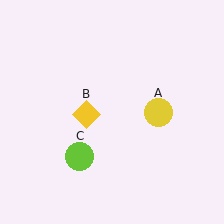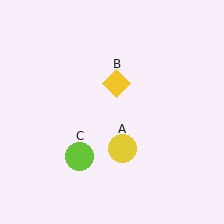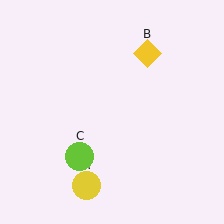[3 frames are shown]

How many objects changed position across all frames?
2 objects changed position: yellow circle (object A), yellow diamond (object B).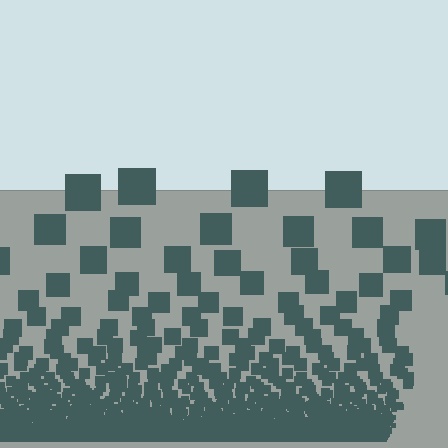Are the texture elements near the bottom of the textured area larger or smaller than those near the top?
Smaller. The gradient is inverted — elements near the bottom are smaller and denser.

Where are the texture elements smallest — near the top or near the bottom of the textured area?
Near the bottom.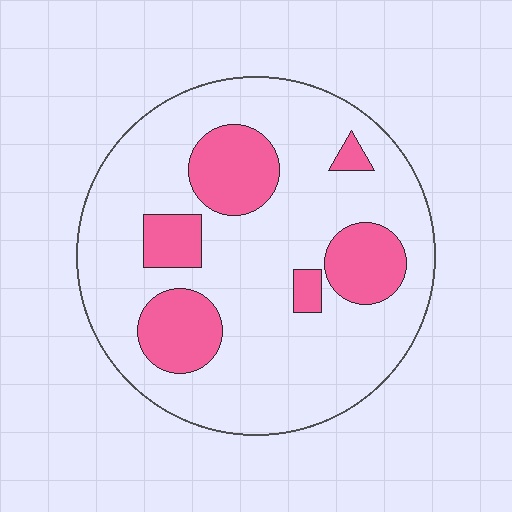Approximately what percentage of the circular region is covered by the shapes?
Approximately 25%.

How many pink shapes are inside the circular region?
6.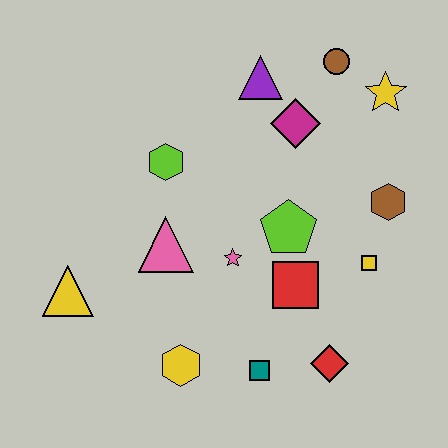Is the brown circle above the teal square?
Yes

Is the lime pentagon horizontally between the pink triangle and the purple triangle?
No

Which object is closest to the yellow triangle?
The pink triangle is closest to the yellow triangle.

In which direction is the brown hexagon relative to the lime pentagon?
The brown hexagon is to the right of the lime pentagon.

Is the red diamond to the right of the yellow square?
No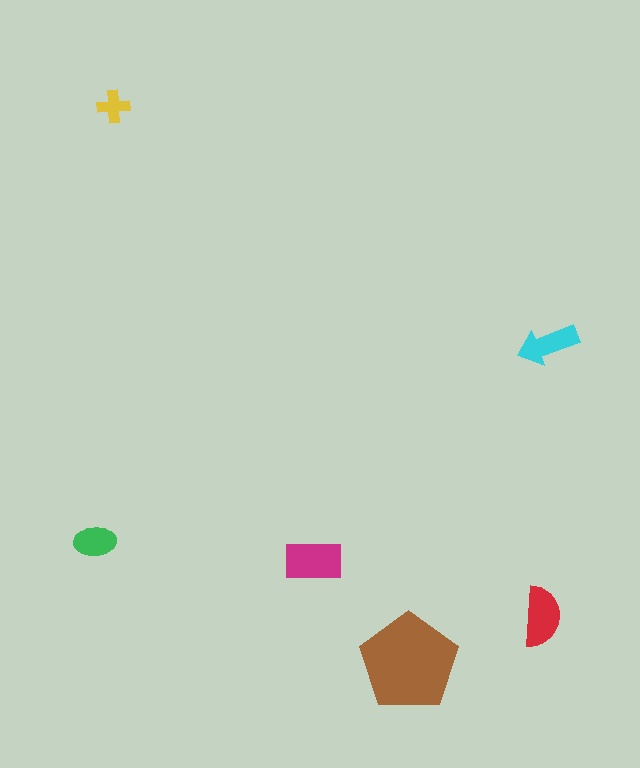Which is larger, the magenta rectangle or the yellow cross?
The magenta rectangle.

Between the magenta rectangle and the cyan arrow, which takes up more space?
The magenta rectangle.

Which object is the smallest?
The yellow cross.